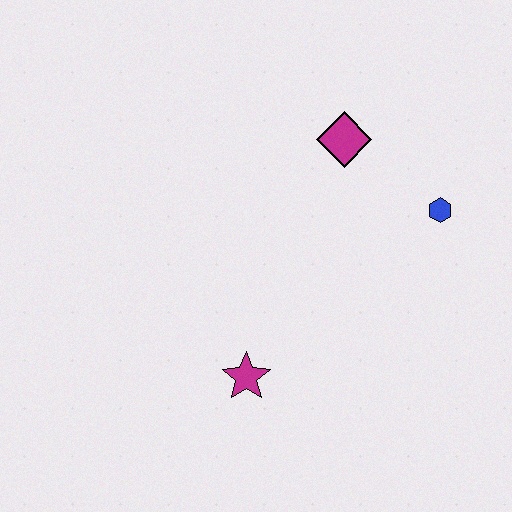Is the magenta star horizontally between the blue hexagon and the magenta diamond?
No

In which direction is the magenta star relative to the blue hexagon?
The magenta star is to the left of the blue hexagon.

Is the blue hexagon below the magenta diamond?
Yes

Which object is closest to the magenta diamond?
The blue hexagon is closest to the magenta diamond.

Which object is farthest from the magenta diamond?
The magenta star is farthest from the magenta diamond.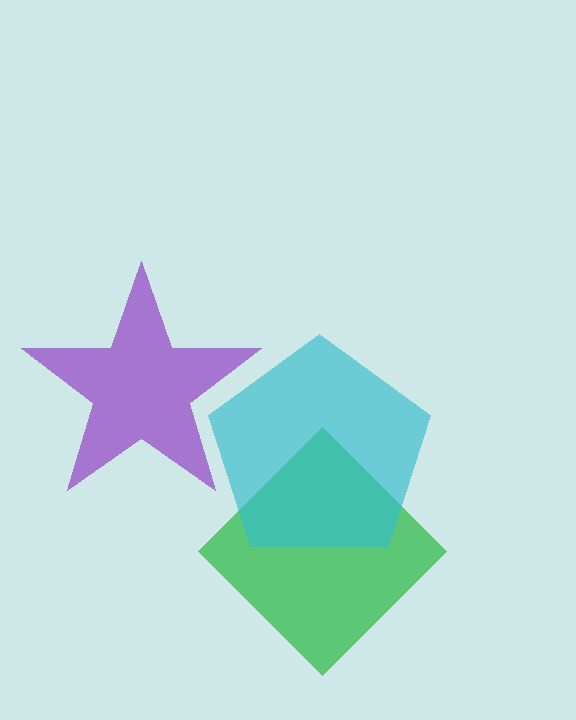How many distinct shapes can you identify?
There are 3 distinct shapes: a purple star, a green diamond, a cyan pentagon.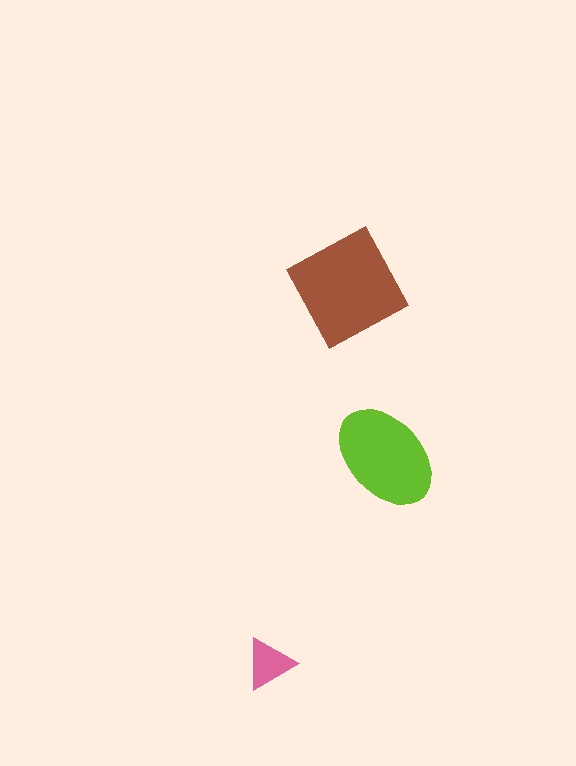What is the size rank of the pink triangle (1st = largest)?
3rd.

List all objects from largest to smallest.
The brown square, the lime ellipse, the pink triangle.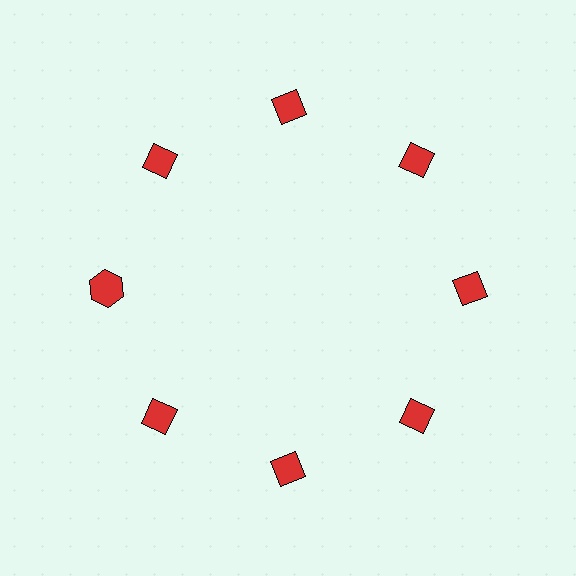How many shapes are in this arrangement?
There are 8 shapes arranged in a ring pattern.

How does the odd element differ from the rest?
It has a different shape: hexagon instead of diamond.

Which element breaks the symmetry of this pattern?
The red hexagon at roughly the 9 o'clock position breaks the symmetry. All other shapes are red diamonds.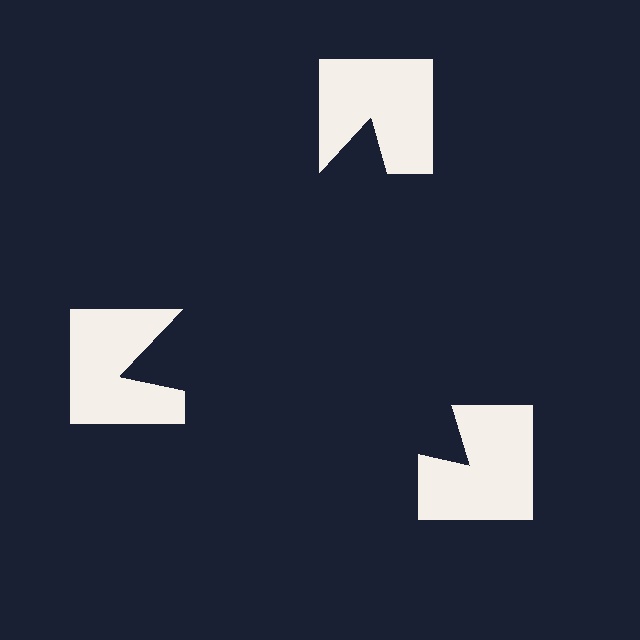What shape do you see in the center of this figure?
An illusory triangle — its edges are inferred from the aligned wedge cuts in the notched squares, not physically drawn.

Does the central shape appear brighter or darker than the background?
It typically appears slightly darker than the background, even though no actual brightness change is drawn.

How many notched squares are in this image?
There are 3 — one at each vertex of the illusory triangle.